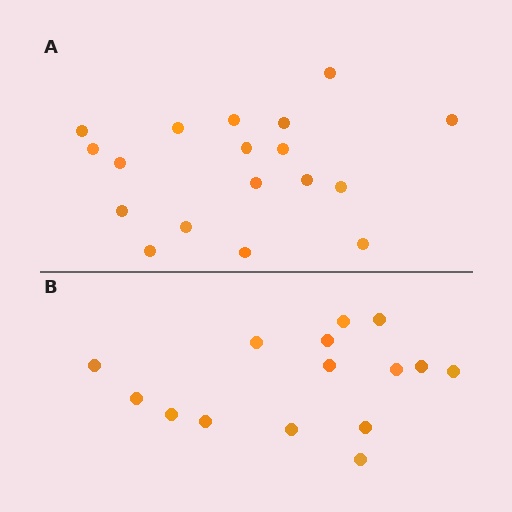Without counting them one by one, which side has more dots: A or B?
Region A (the top region) has more dots.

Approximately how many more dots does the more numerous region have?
Region A has just a few more — roughly 2 or 3 more dots than region B.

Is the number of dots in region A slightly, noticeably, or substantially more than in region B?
Region A has only slightly more — the two regions are fairly close. The ratio is roughly 1.2 to 1.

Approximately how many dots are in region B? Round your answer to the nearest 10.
About 20 dots. (The exact count is 15, which rounds to 20.)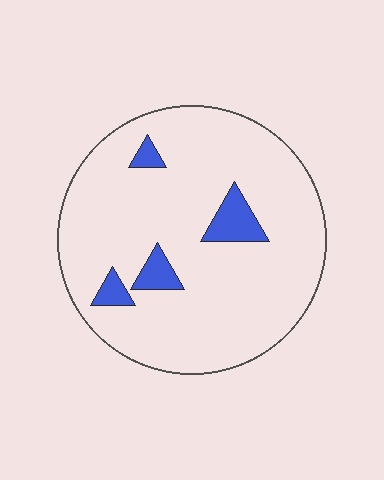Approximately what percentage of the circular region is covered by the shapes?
Approximately 10%.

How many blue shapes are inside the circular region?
4.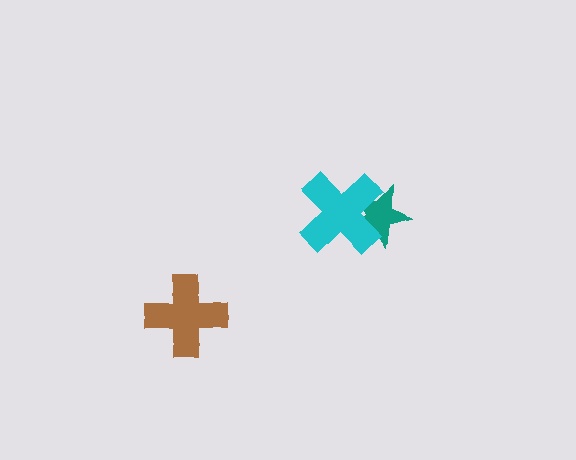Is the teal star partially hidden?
Yes, it is partially covered by another shape.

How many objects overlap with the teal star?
1 object overlaps with the teal star.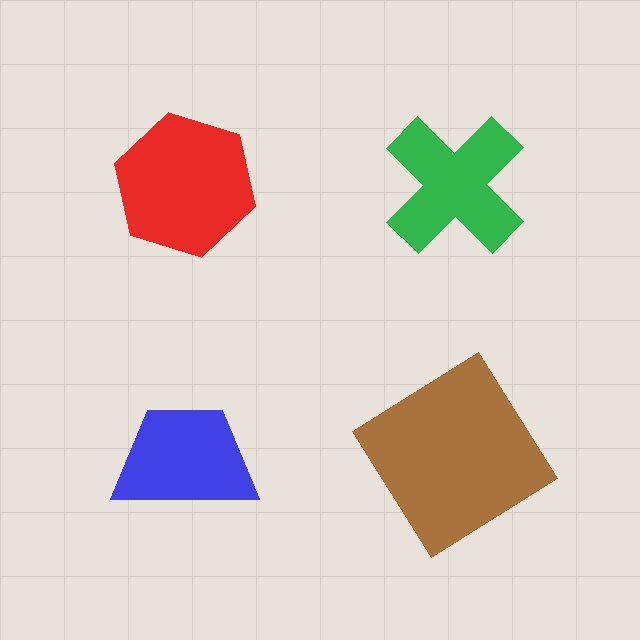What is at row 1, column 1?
A red hexagon.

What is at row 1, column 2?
A green cross.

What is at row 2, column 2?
A brown diamond.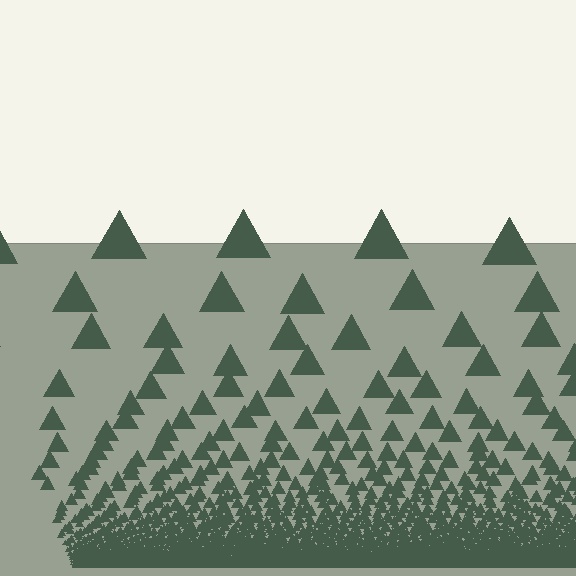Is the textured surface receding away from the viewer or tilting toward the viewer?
The surface appears to tilt toward the viewer. Texture elements get larger and sparser toward the top.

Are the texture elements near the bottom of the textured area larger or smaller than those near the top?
Smaller. The gradient is inverted — elements near the bottom are smaller and denser.